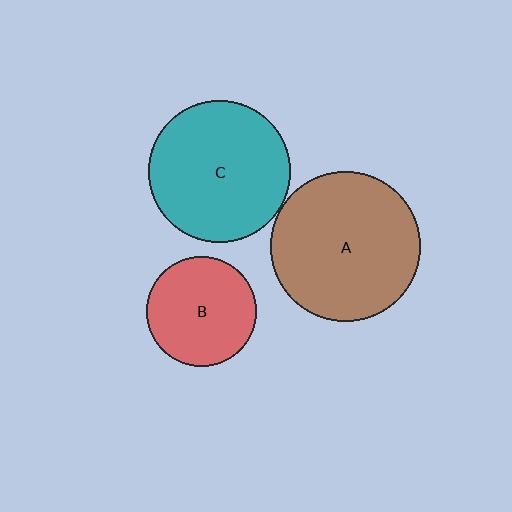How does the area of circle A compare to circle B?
Approximately 1.9 times.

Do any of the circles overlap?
No, none of the circles overlap.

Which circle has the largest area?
Circle A (brown).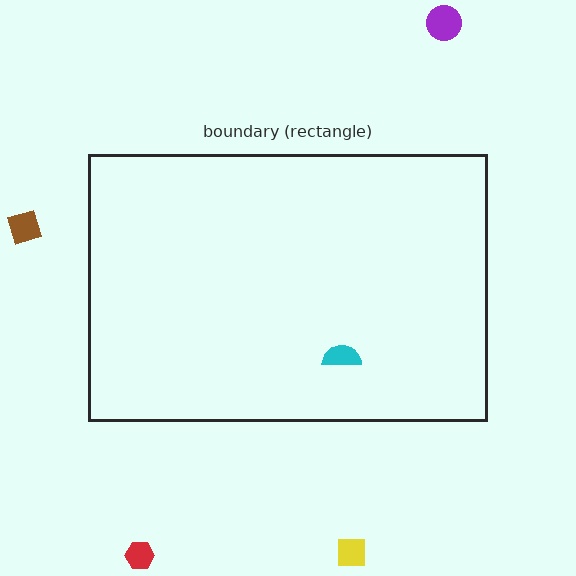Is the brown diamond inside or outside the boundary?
Outside.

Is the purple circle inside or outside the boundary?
Outside.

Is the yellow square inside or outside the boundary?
Outside.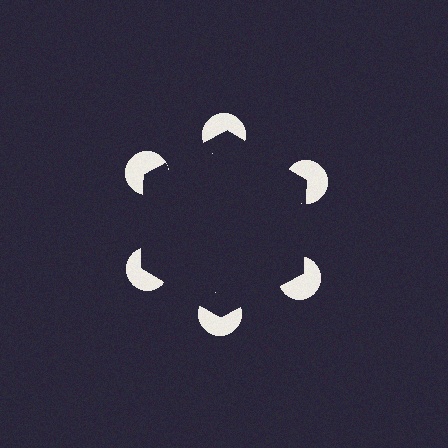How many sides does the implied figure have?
6 sides.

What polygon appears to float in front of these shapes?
An illusory hexagon — its edges are inferred from the aligned wedge cuts in the pac-man discs, not physically drawn.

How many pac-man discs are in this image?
There are 6 — one at each vertex of the illusory hexagon.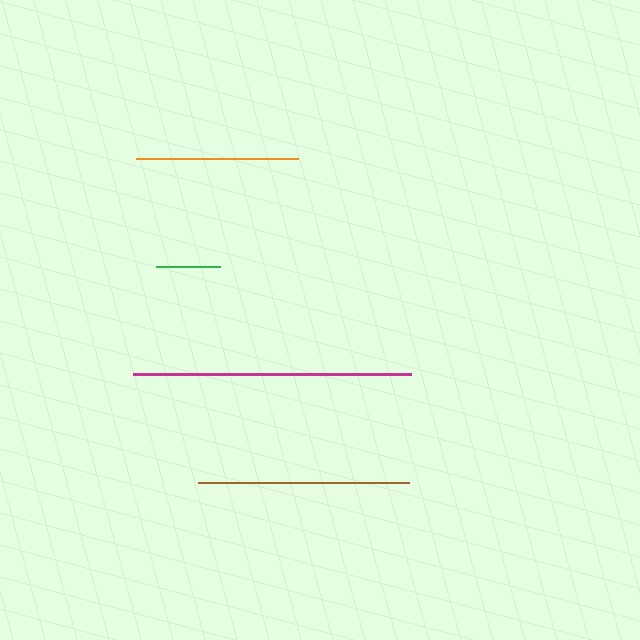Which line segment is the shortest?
The green line is the shortest at approximately 64 pixels.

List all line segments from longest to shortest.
From longest to shortest: magenta, brown, orange, green.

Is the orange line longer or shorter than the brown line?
The brown line is longer than the orange line.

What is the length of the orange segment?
The orange segment is approximately 162 pixels long.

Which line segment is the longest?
The magenta line is the longest at approximately 278 pixels.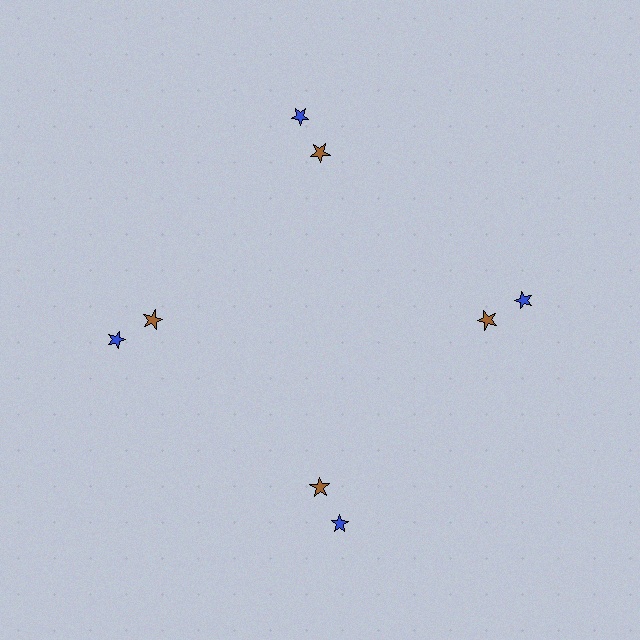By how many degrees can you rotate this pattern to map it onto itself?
The pattern maps onto itself every 90 degrees of rotation.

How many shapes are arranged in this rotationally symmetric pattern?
There are 8 shapes, arranged in 4 groups of 2.